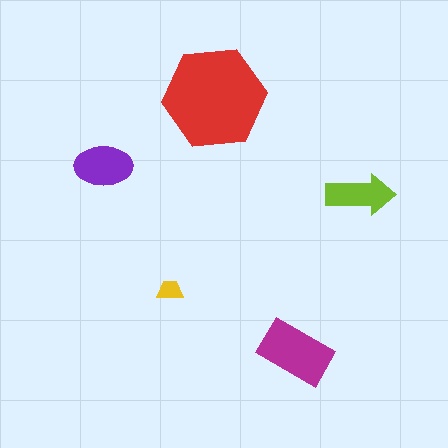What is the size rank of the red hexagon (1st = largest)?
1st.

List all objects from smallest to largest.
The yellow trapezoid, the lime arrow, the purple ellipse, the magenta rectangle, the red hexagon.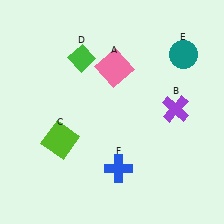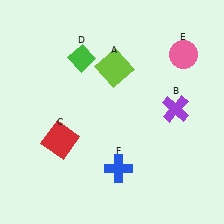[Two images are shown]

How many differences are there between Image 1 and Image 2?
There are 3 differences between the two images.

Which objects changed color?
A changed from pink to lime. C changed from lime to red. E changed from teal to pink.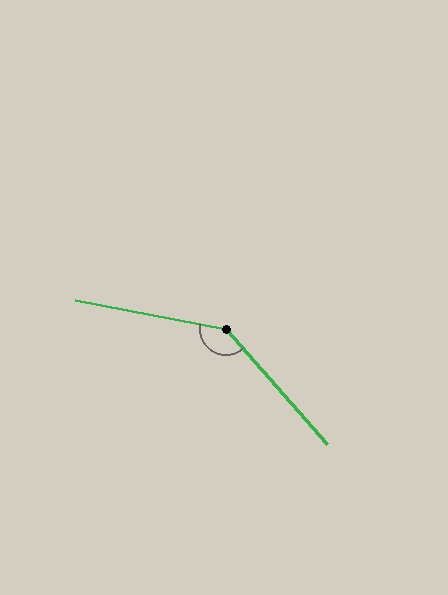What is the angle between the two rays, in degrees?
Approximately 142 degrees.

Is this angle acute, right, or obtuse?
It is obtuse.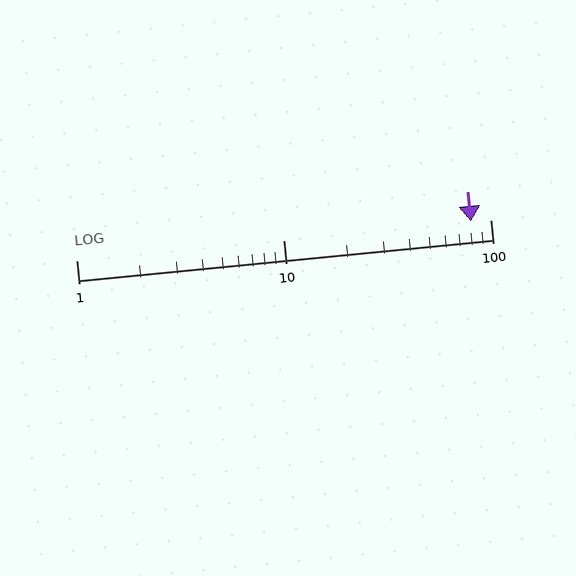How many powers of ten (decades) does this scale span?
The scale spans 2 decades, from 1 to 100.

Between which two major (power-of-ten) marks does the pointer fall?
The pointer is between 10 and 100.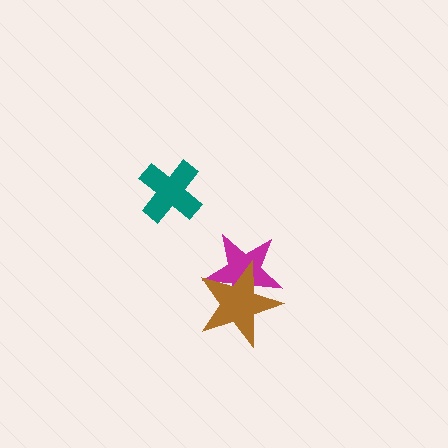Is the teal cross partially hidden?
No, no other shape covers it.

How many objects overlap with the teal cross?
0 objects overlap with the teal cross.